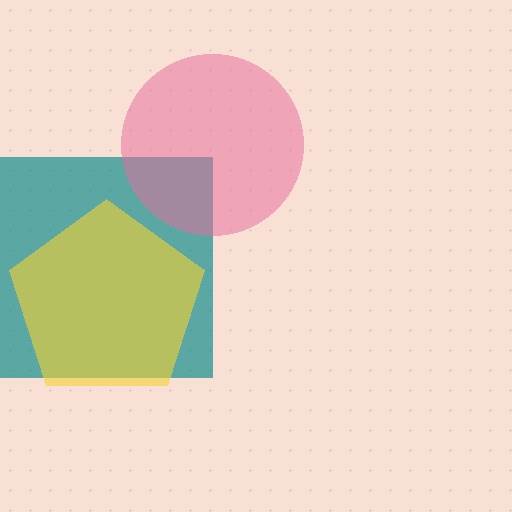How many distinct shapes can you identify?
There are 3 distinct shapes: a teal square, a pink circle, a yellow pentagon.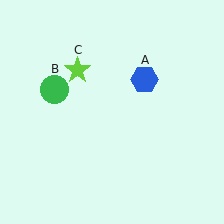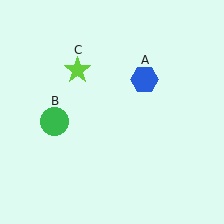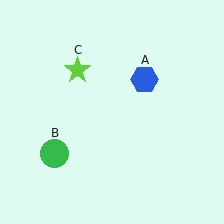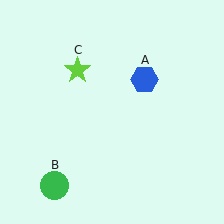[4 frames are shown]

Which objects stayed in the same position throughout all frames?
Blue hexagon (object A) and lime star (object C) remained stationary.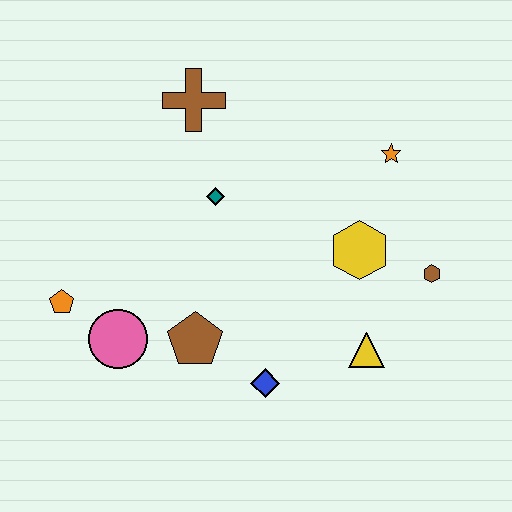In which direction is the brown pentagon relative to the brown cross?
The brown pentagon is below the brown cross.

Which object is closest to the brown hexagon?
The yellow hexagon is closest to the brown hexagon.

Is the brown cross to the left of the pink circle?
No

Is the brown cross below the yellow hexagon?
No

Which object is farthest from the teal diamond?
The brown hexagon is farthest from the teal diamond.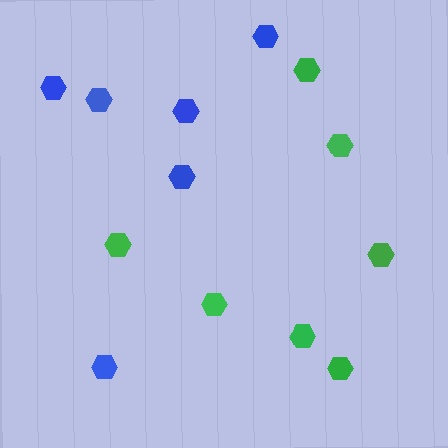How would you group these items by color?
There are 2 groups: one group of blue hexagons (6) and one group of green hexagons (7).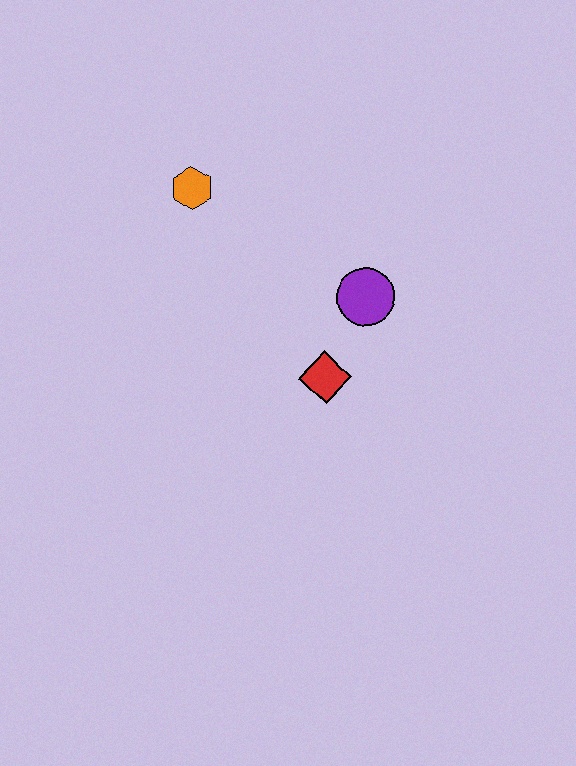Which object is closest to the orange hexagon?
The purple circle is closest to the orange hexagon.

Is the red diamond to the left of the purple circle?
Yes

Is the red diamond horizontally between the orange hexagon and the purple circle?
Yes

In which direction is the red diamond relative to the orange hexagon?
The red diamond is below the orange hexagon.